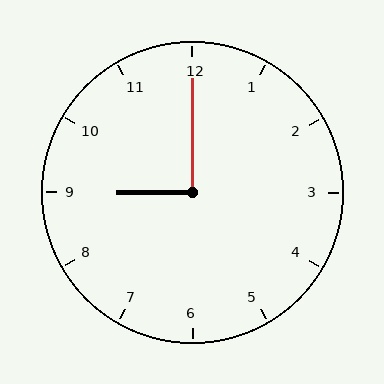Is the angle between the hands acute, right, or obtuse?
It is right.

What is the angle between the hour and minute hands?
Approximately 90 degrees.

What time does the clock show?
9:00.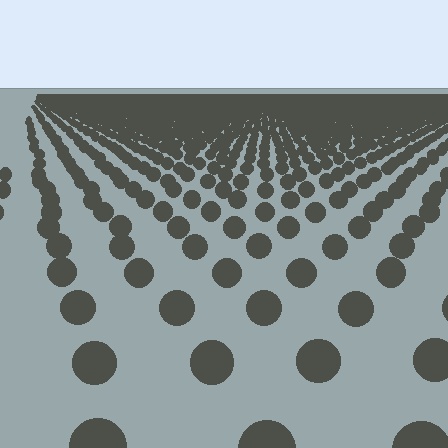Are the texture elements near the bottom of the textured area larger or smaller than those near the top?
Larger. Near the bottom, elements are closer to the viewer and appear at a bigger on-screen size.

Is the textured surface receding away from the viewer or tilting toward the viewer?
The surface is receding away from the viewer. Texture elements get smaller and denser toward the top.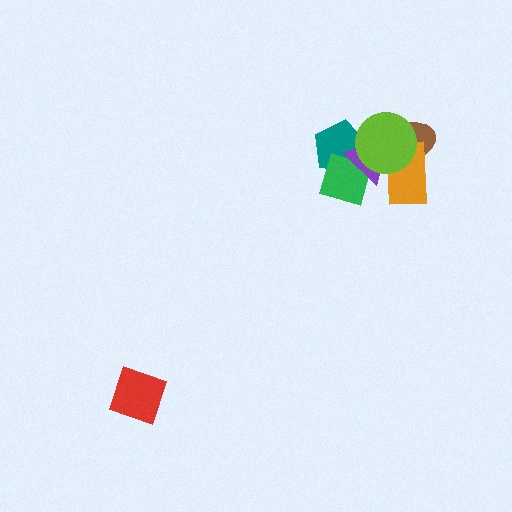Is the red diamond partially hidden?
No, no other shape covers it.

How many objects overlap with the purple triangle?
5 objects overlap with the purple triangle.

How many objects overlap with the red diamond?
0 objects overlap with the red diamond.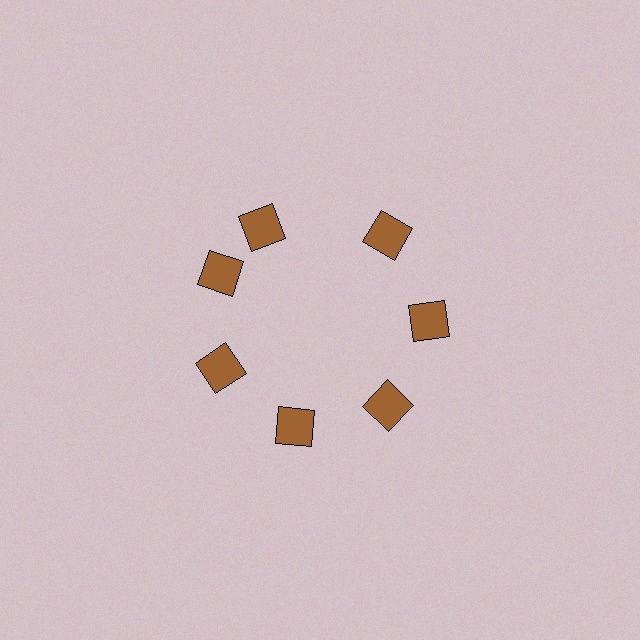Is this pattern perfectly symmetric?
No. The 7 brown squares are arranged in a ring, but one element near the 12 o'clock position is rotated out of alignment along the ring, breaking the 7-fold rotational symmetry.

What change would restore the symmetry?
The symmetry would be restored by rotating it back into even spacing with its neighbors so that all 7 squares sit at equal angles and equal distance from the center.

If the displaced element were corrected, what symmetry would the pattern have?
It would have 7-fold rotational symmetry — the pattern would map onto itself every 51 degrees.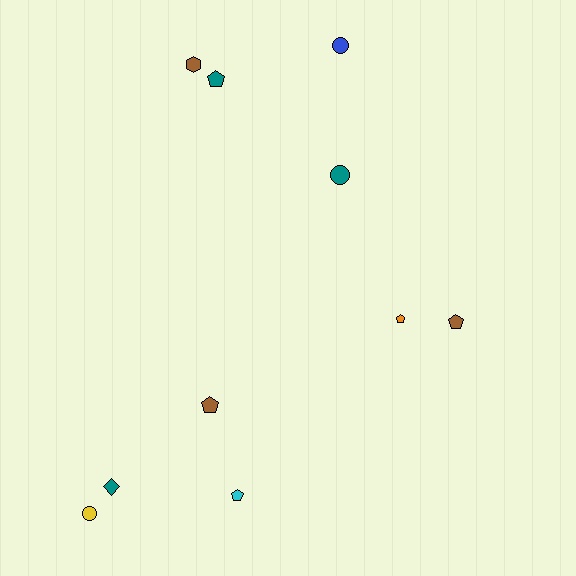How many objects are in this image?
There are 10 objects.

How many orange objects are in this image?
There is 1 orange object.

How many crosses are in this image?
There are no crosses.